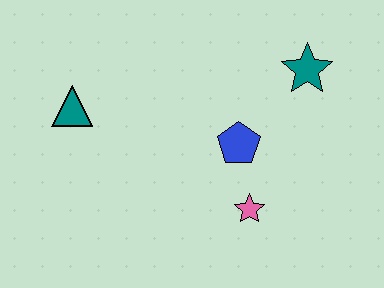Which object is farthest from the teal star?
The teal triangle is farthest from the teal star.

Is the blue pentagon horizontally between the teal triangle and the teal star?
Yes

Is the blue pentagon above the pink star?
Yes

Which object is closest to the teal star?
The blue pentagon is closest to the teal star.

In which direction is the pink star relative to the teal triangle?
The pink star is to the right of the teal triangle.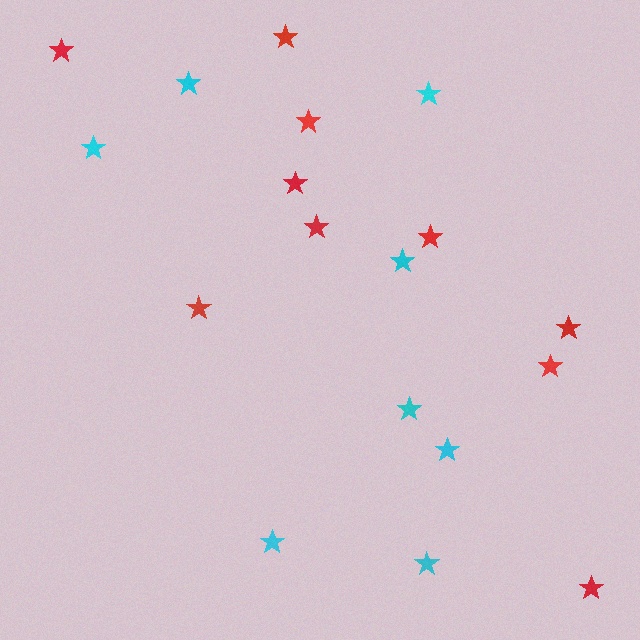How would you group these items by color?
There are 2 groups: one group of red stars (10) and one group of cyan stars (8).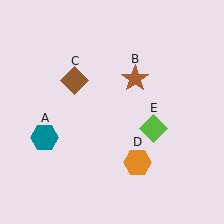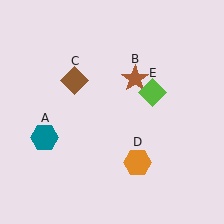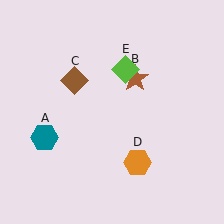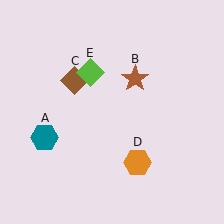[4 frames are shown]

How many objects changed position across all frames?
1 object changed position: lime diamond (object E).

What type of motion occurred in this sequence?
The lime diamond (object E) rotated counterclockwise around the center of the scene.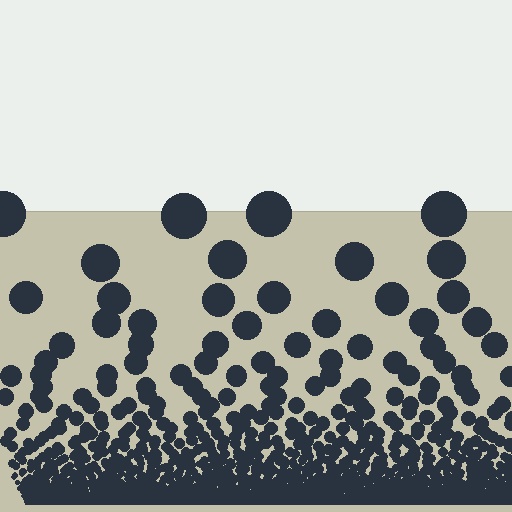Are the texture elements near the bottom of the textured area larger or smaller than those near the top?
Smaller. The gradient is inverted — elements near the bottom are smaller and denser.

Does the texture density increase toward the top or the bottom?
Density increases toward the bottom.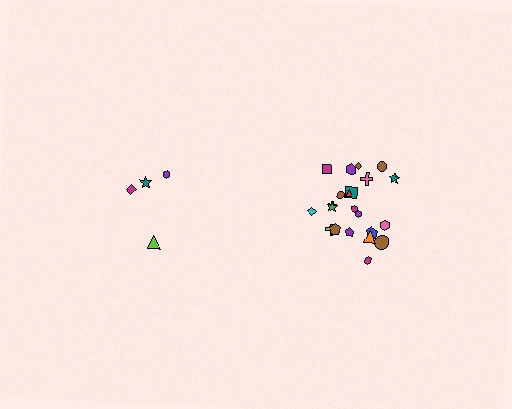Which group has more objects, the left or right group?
The right group.